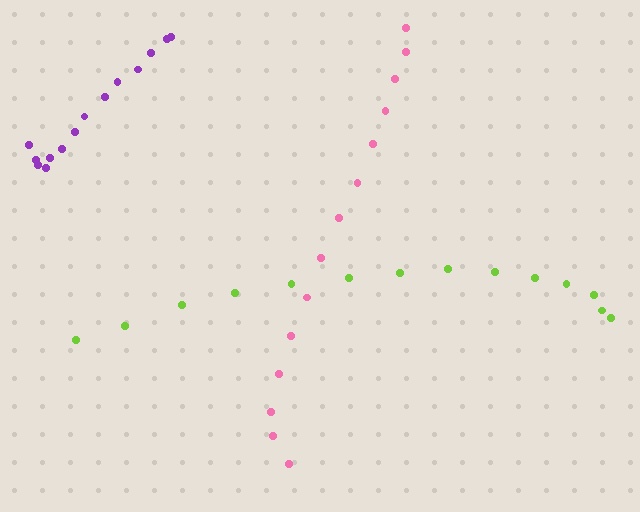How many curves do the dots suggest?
There are 3 distinct paths.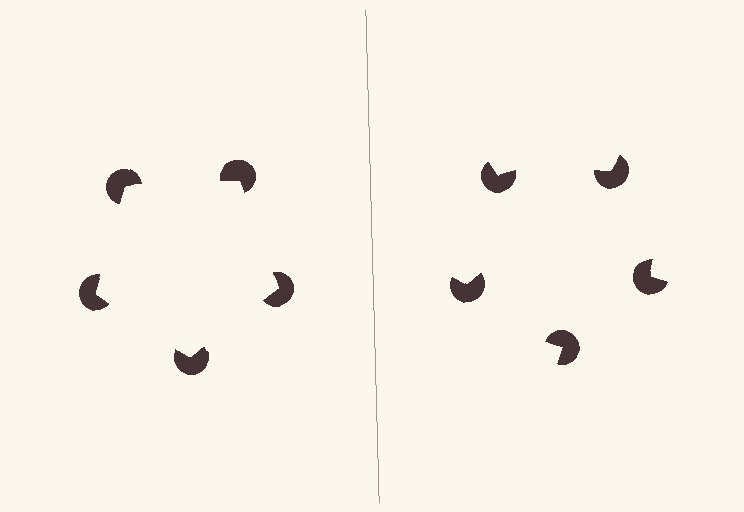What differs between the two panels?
The pac-man discs are positioned identically on both sides; only the wedge orientations differ. On the left they align to a pentagon; on the right they are misaligned.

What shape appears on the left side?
An illusory pentagon.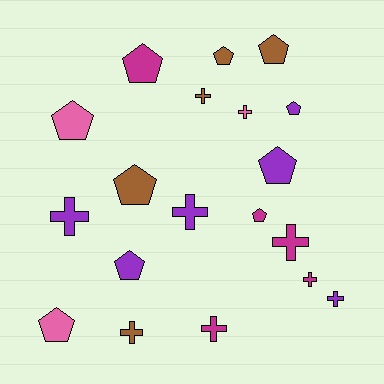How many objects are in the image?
There are 19 objects.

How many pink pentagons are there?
There are 2 pink pentagons.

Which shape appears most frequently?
Pentagon, with 10 objects.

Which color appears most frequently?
Purple, with 6 objects.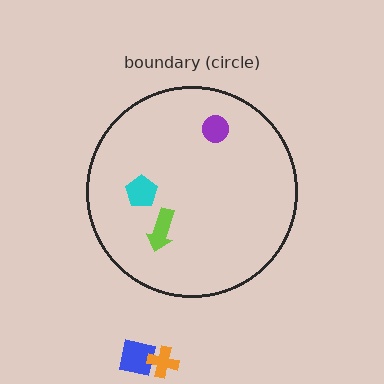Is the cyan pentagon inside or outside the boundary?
Inside.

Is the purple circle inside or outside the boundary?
Inside.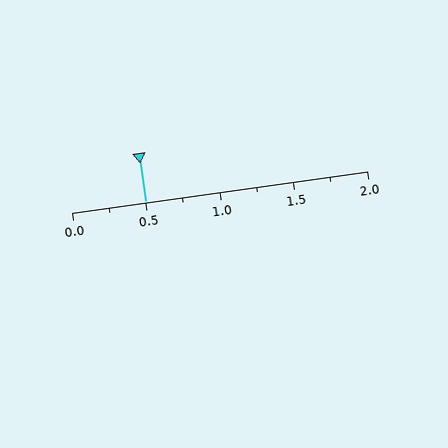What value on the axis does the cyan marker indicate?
The marker indicates approximately 0.5.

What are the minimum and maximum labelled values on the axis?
The axis runs from 0.0 to 2.0.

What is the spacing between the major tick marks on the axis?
The major ticks are spaced 0.5 apart.